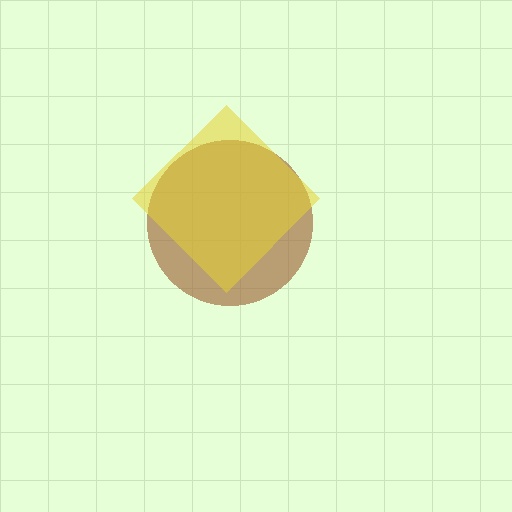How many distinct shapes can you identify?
There are 2 distinct shapes: a brown circle, a yellow diamond.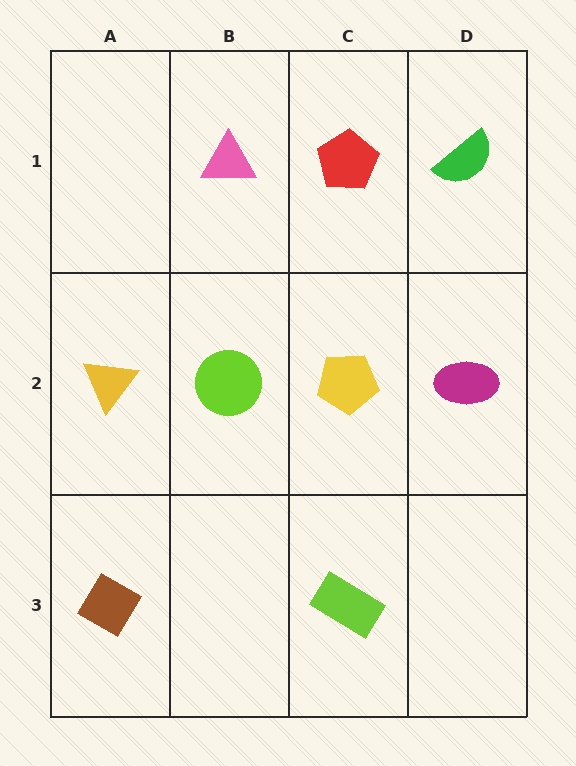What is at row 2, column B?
A lime circle.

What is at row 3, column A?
A brown diamond.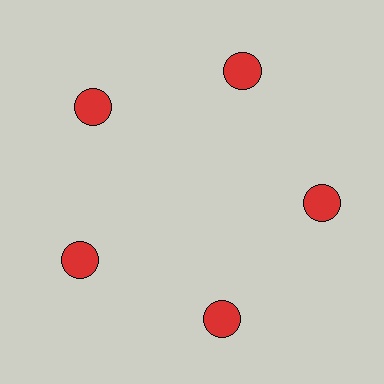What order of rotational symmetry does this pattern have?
This pattern has 5-fold rotational symmetry.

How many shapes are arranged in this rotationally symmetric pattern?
There are 5 shapes, arranged in 5 groups of 1.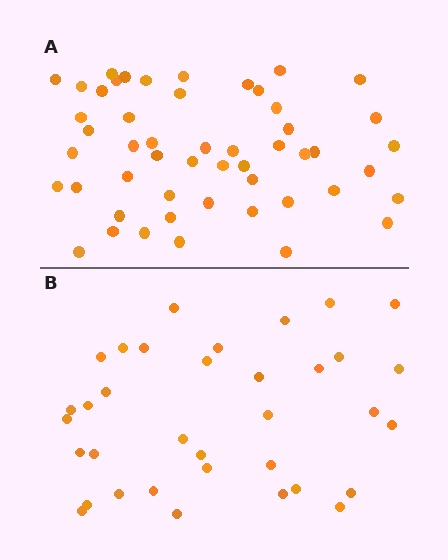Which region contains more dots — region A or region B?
Region A (the top region) has more dots.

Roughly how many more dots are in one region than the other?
Region A has approximately 15 more dots than region B.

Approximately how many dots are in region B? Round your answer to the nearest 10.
About 40 dots. (The exact count is 35, which rounds to 40.)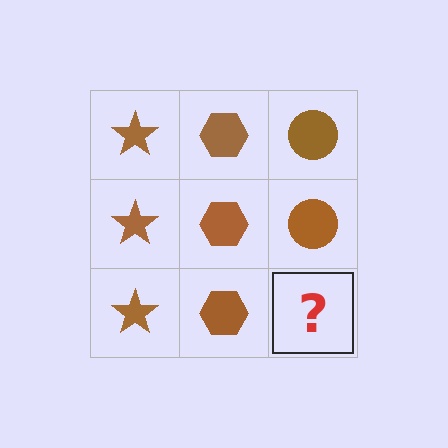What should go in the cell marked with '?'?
The missing cell should contain a brown circle.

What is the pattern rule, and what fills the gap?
The rule is that each column has a consistent shape. The gap should be filled with a brown circle.